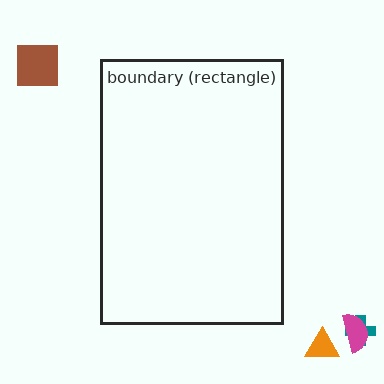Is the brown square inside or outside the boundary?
Outside.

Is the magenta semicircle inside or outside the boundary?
Outside.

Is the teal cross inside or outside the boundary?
Outside.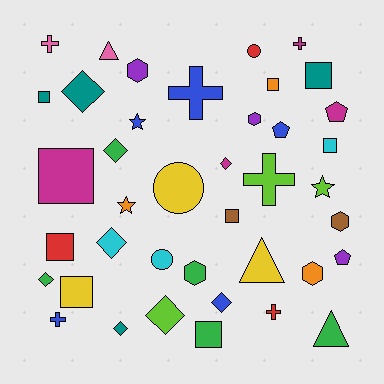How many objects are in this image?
There are 40 objects.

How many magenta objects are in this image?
There are 4 magenta objects.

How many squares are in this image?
There are 9 squares.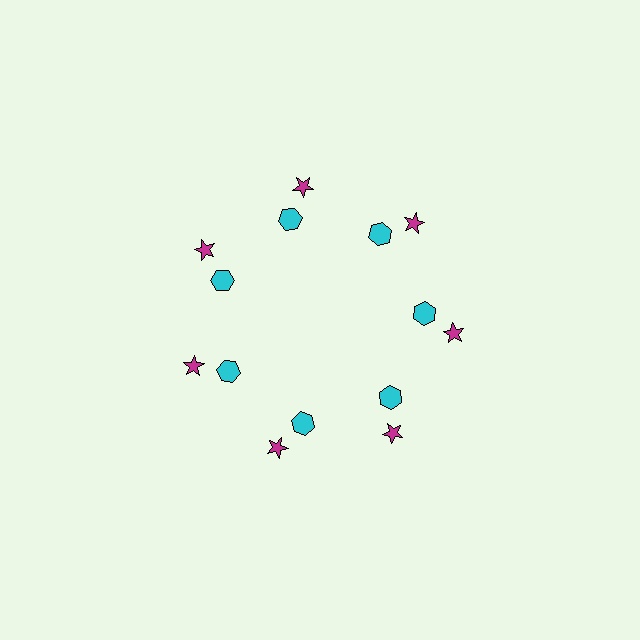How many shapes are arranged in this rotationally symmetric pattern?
There are 14 shapes, arranged in 7 groups of 2.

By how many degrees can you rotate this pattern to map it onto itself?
The pattern maps onto itself every 51 degrees of rotation.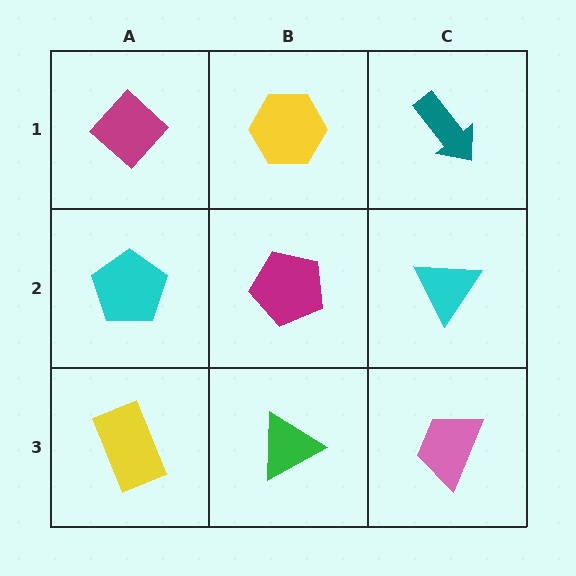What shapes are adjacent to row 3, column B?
A magenta pentagon (row 2, column B), a yellow rectangle (row 3, column A), a pink trapezoid (row 3, column C).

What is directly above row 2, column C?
A teal arrow.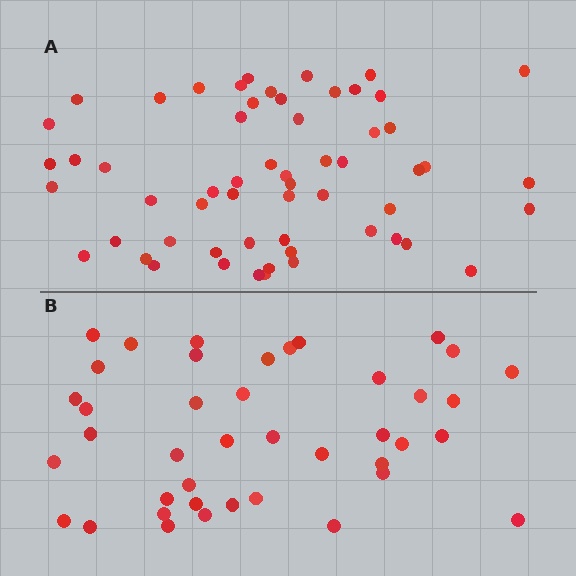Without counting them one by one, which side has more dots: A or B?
Region A (the top region) has more dots.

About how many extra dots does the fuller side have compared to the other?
Region A has approximately 15 more dots than region B.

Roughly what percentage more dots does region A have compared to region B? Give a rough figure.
About 40% more.